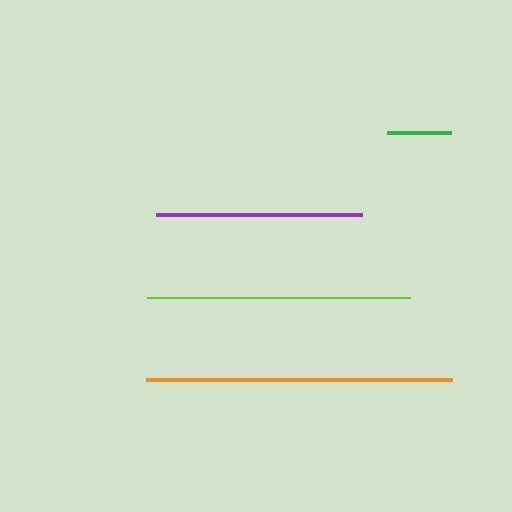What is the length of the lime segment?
The lime segment is approximately 263 pixels long.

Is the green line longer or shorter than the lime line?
The lime line is longer than the green line.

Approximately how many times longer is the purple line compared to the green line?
The purple line is approximately 3.3 times the length of the green line.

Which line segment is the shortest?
The green line is the shortest at approximately 63 pixels.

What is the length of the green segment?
The green segment is approximately 63 pixels long.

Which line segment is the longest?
The orange line is the longest at approximately 305 pixels.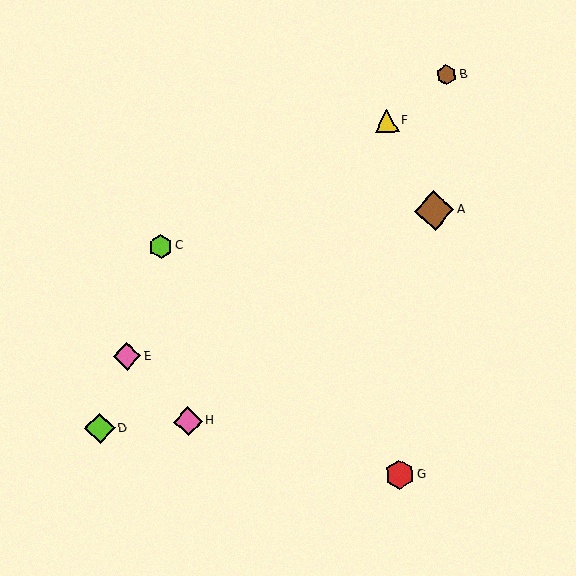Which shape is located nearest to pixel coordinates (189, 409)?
The pink diamond (labeled H) at (188, 421) is nearest to that location.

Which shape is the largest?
The brown diamond (labeled A) is the largest.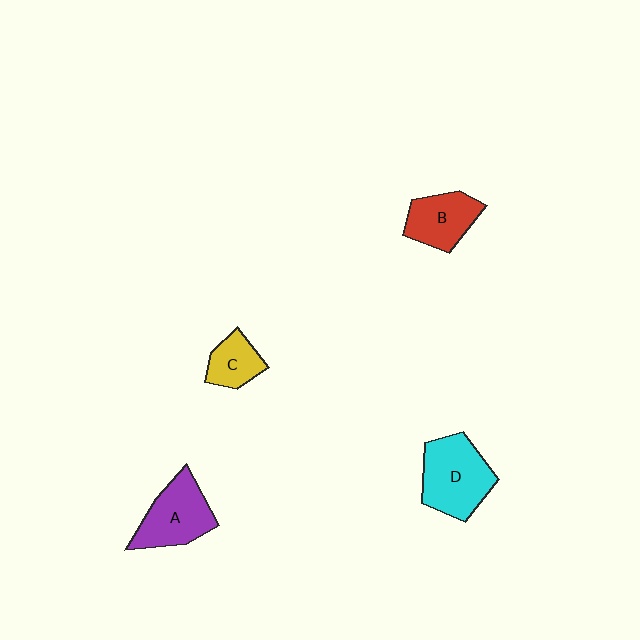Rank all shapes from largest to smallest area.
From largest to smallest: D (cyan), A (purple), B (red), C (yellow).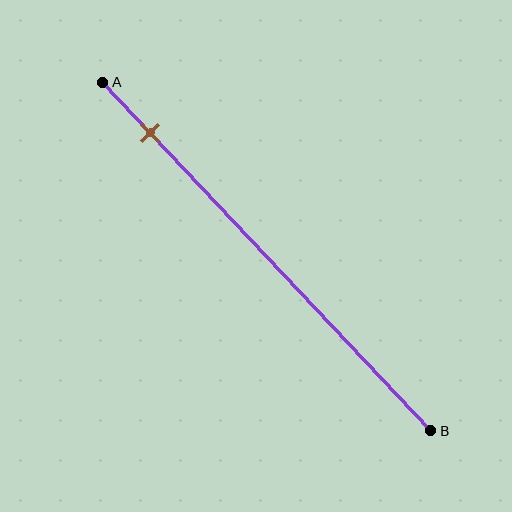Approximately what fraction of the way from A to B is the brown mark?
The brown mark is approximately 15% of the way from A to B.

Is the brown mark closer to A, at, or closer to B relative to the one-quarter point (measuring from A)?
The brown mark is closer to point A than the one-quarter point of segment AB.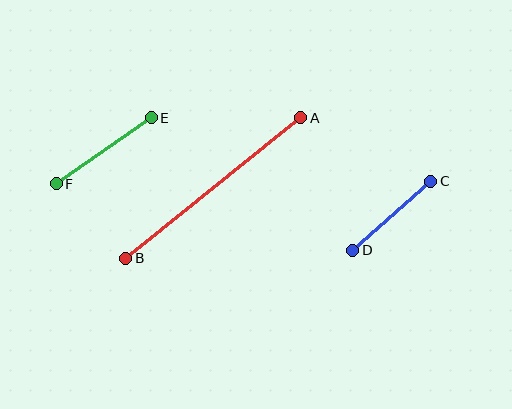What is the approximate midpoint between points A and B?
The midpoint is at approximately (213, 188) pixels.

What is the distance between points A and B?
The distance is approximately 224 pixels.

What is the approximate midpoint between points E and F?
The midpoint is at approximately (104, 151) pixels.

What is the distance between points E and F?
The distance is approximately 116 pixels.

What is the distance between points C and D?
The distance is approximately 104 pixels.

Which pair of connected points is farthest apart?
Points A and B are farthest apart.